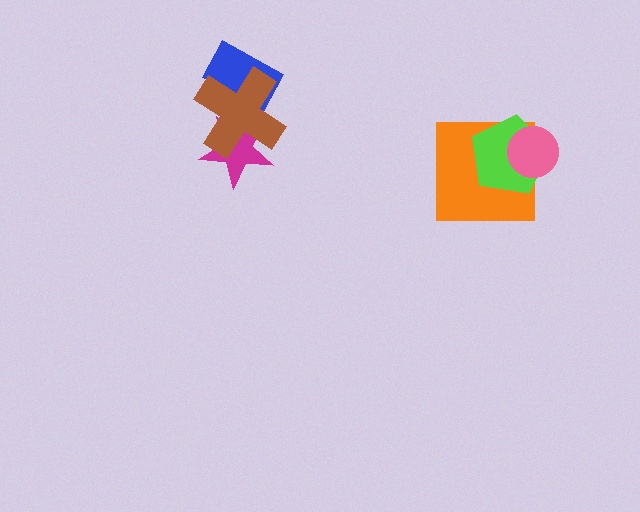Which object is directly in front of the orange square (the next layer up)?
The lime pentagon is directly in front of the orange square.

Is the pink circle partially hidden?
No, no other shape covers it.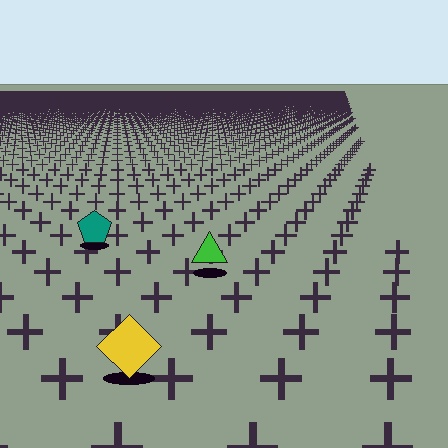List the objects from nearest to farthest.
From nearest to farthest: the yellow diamond, the green triangle, the teal pentagon.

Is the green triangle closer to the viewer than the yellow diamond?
No. The yellow diamond is closer — you can tell from the texture gradient: the ground texture is coarser near it.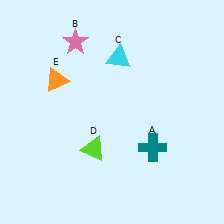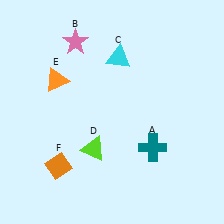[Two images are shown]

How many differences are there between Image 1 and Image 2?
There is 1 difference between the two images.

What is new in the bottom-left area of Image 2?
An orange diamond (F) was added in the bottom-left area of Image 2.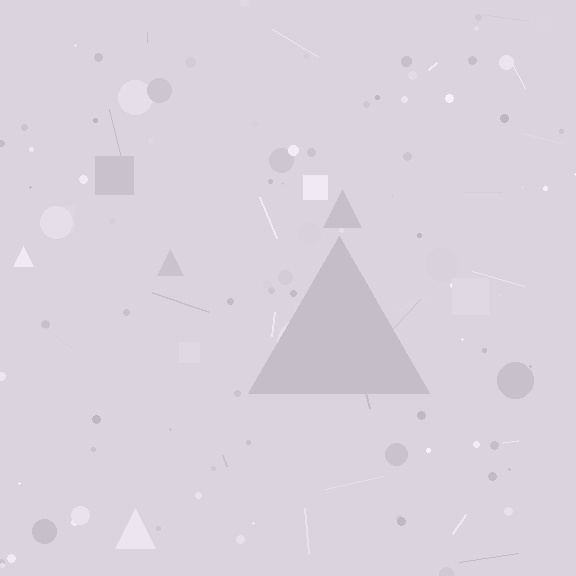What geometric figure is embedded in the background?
A triangle is embedded in the background.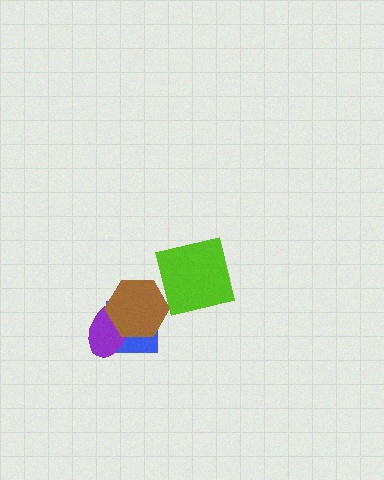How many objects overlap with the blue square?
2 objects overlap with the blue square.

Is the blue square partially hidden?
Yes, it is partially covered by another shape.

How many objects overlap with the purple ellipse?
2 objects overlap with the purple ellipse.